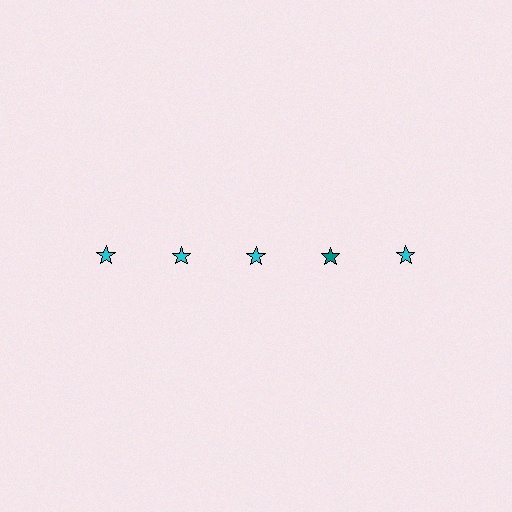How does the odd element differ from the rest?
It has a different color: teal instead of cyan.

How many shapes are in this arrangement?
There are 5 shapes arranged in a grid pattern.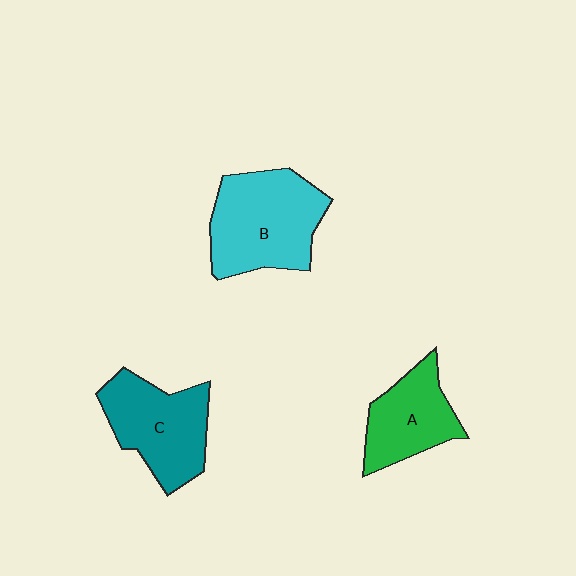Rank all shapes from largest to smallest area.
From largest to smallest: B (cyan), C (teal), A (green).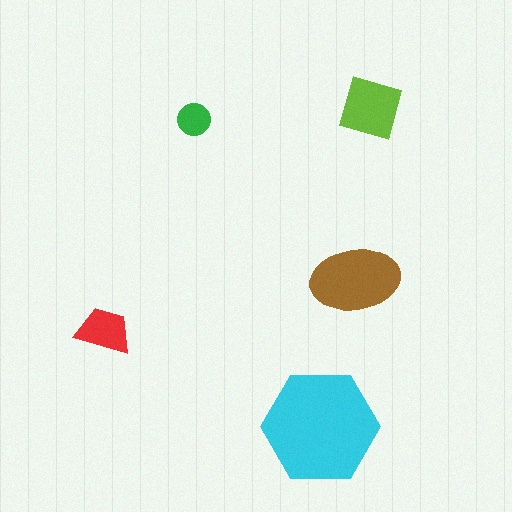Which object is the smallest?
The green circle.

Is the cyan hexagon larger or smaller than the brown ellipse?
Larger.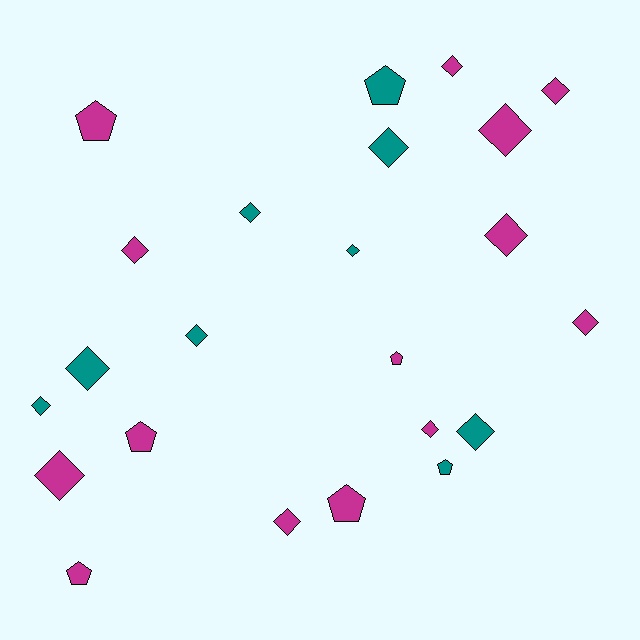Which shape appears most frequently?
Diamond, with 16 objects.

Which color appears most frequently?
Magenta, with 14 objects.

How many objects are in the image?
There are 23 objects.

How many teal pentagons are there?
There are 2 teal pentagons.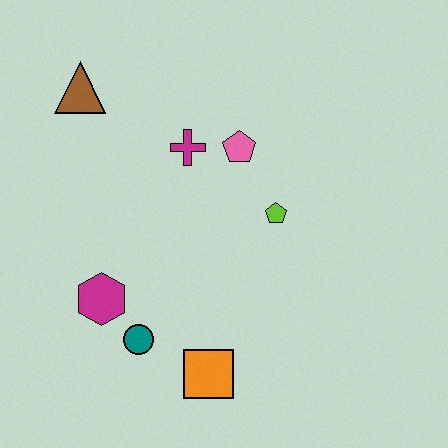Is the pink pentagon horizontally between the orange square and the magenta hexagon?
No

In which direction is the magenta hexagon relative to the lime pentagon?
The magenta hexagon is to the left of the lime pentagon.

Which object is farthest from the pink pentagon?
The orange square is farthest from the pink pentagon.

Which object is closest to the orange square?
The teal circle is closest to the orange square.